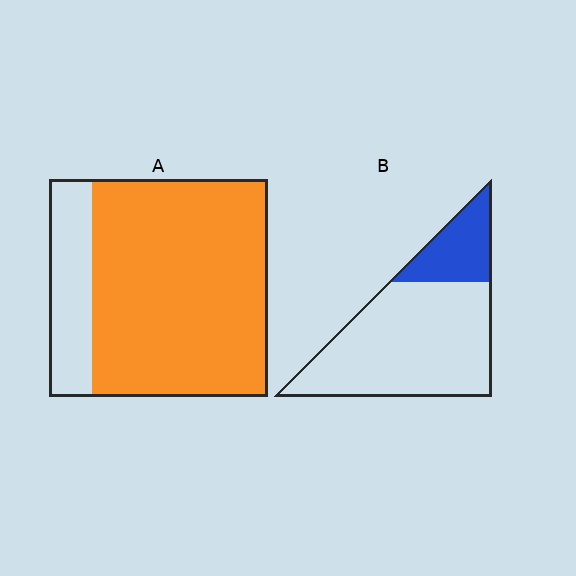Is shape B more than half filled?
No.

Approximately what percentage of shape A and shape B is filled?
A is approximately 80% and B is approximately 20%.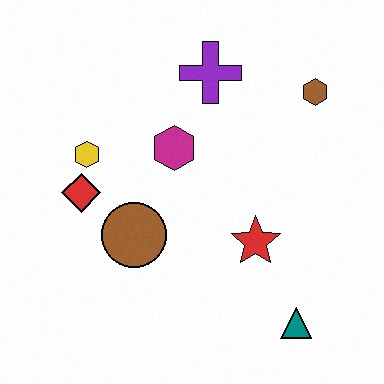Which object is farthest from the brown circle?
The brown hexagon is farthest from the brown circle.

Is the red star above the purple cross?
No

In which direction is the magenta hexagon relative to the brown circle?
The magenta hexagon is above the brown circle.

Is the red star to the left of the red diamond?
No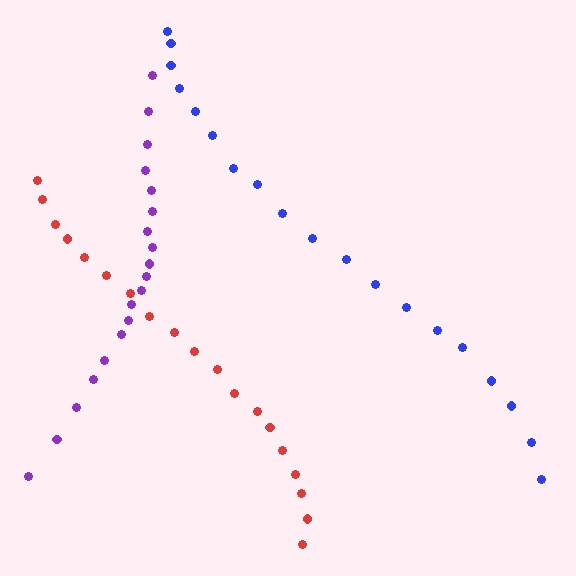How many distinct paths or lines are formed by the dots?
There are 3 distinct paths.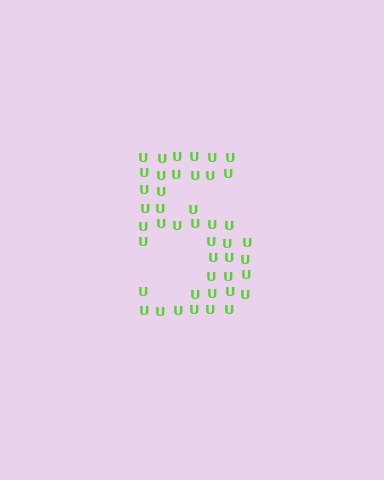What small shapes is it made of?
It is made of small letter U's.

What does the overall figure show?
The overall figure shows the digit 5.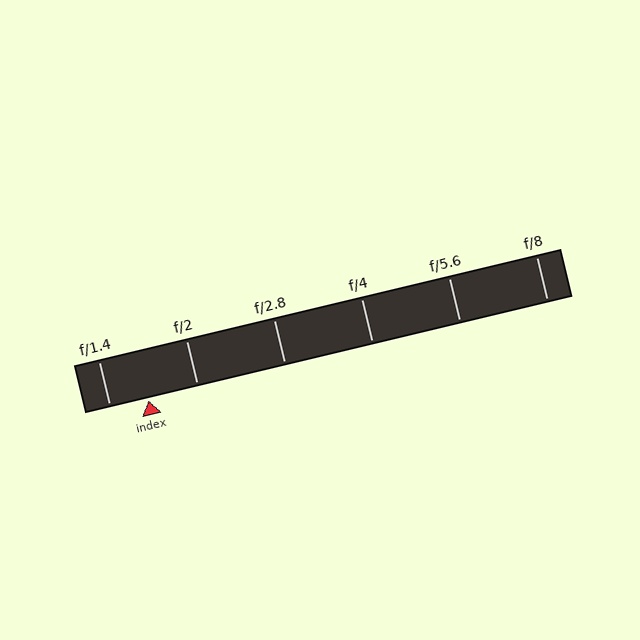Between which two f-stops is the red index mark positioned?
The index mark is between f/1.4 and f/2.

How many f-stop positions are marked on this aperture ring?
There are 6 f-stop positions marked.